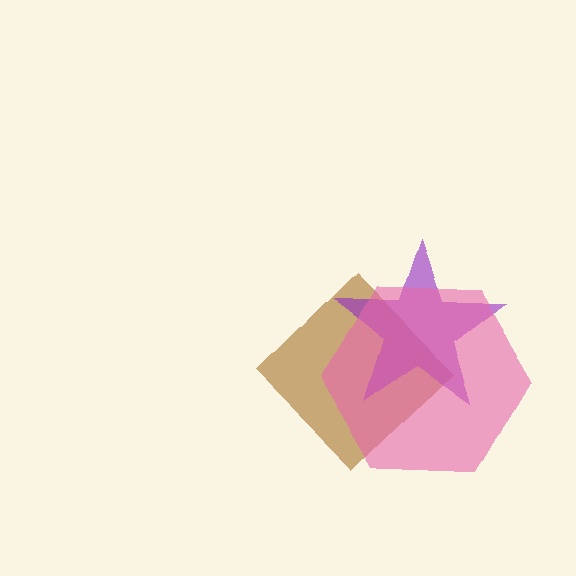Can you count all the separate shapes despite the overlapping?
Yes, there are 3 separate shapes.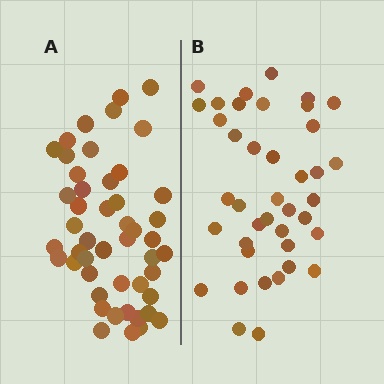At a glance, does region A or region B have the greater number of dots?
Region A (the left region) has more dots.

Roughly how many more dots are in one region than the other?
Region A has roughly 8 or so more dots than region B.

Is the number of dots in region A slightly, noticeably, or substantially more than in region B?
Region A has only slightly more — the two regions are fairly close. The ratio is roughly 1.2 to 1.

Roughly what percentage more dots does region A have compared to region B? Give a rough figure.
About 20% more.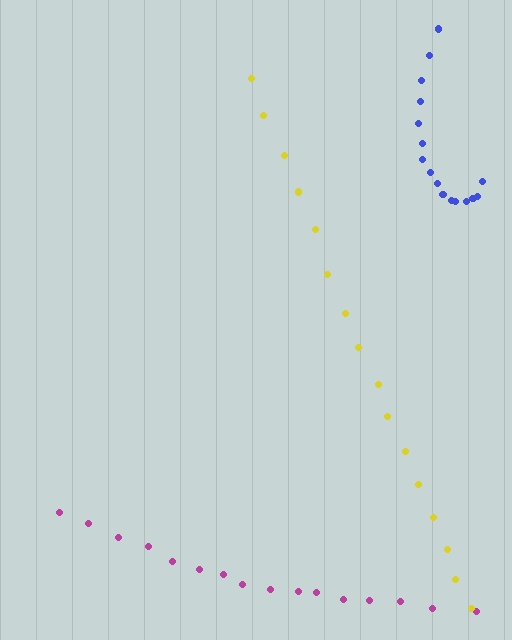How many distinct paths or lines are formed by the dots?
There are 3 distinct paths.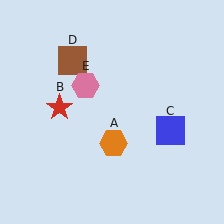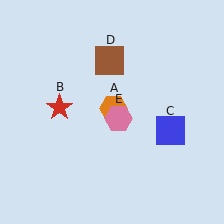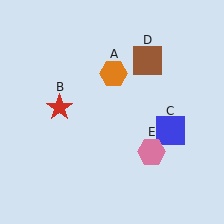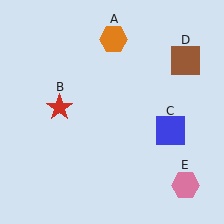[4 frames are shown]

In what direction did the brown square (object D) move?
The brown square (object D) moved right.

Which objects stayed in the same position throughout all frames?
Red star (object B) and blue square (object C) remained stationary.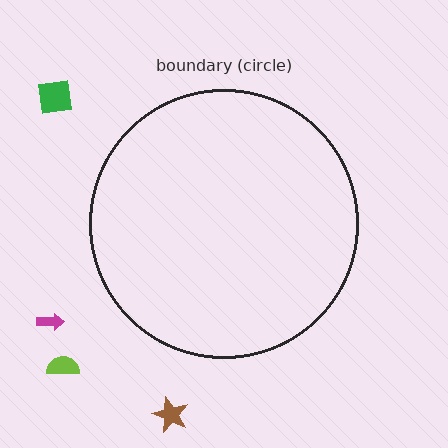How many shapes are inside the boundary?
0 inside, 4 outside.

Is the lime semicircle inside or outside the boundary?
Outside.